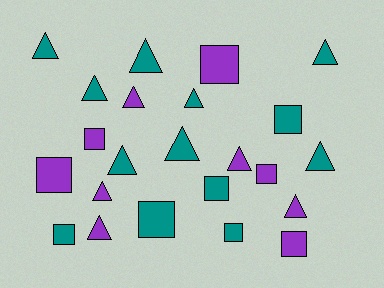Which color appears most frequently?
Teal, with 13 objects.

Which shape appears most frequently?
Triangle, with 13 objects.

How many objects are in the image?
There are 23 objects.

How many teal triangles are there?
There are 8 teal triangles.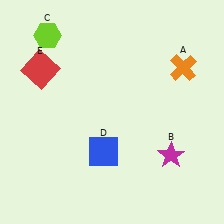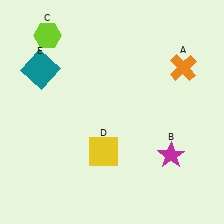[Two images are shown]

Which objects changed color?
D changed from blue to yellow. E changed from red to teal.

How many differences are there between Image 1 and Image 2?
There are 2 differences between the two images.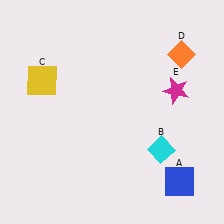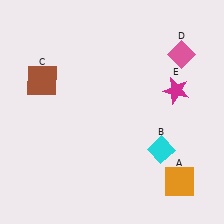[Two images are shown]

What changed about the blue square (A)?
In Image 1, A is blue. In Image 2, it changed to orange.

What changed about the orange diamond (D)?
In Image 1, D is orange. In Image 2, it changed to pink.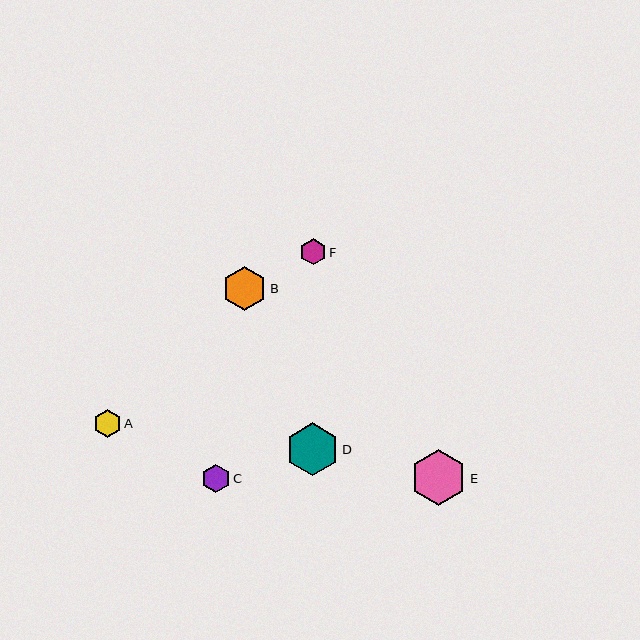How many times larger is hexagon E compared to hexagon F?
Hexagon E is approximately 2.1 times the size of hexagon F.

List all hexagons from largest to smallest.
From largest to smallest: E, D, B, C, A, F.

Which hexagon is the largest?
Hexagon E is the largest with a size of approximately 55 pixels.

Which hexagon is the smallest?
Hexagon F is the smallest with a size of approximately 27 pixels.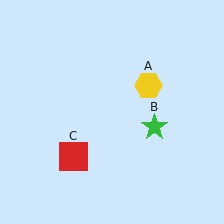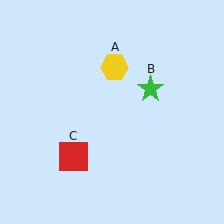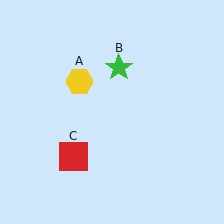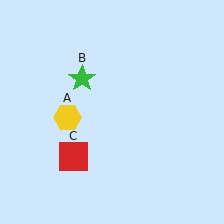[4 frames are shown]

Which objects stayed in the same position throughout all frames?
Red square (object C) remained stationary.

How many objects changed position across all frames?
2 objects changed position: yellow hexagon (object A), green star (object B).